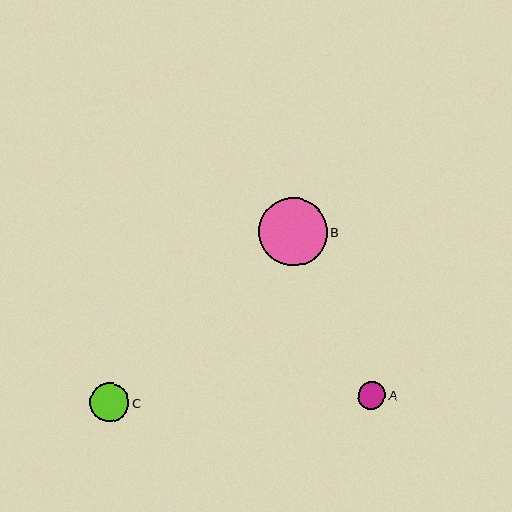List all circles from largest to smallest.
From largest to smallest: B, C, A.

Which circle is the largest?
Circle B is the largest with a size of approximately 69 pixels.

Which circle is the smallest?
Circle A is the smallest with a size of approximately 27 pixels.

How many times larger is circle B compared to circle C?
Circle B is approximately 1.7 times the size of circle C.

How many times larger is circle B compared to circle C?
Circle B is approximately 1.7 times the size of circle C.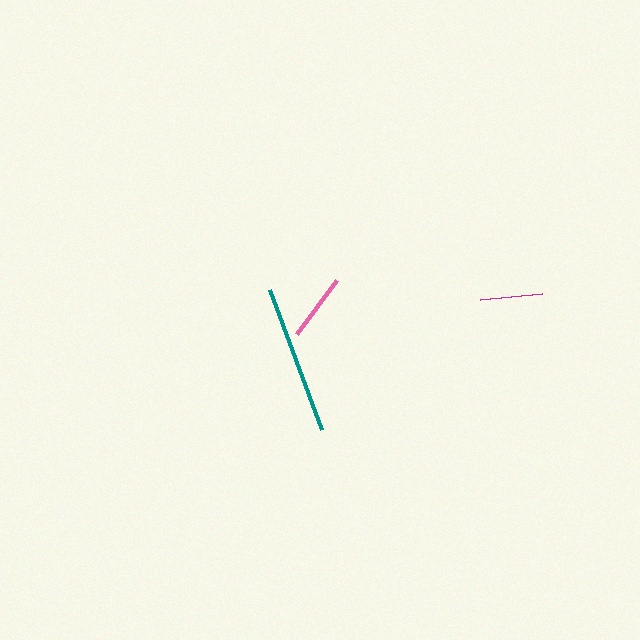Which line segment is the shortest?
The magenta line is the shortest at approximately 62 pixels.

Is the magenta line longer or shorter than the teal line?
The teal line is longer than the magenta line.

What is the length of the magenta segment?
The magenta segment is approximately 62 pixels long.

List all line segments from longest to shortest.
From longest to shortest: teal, pink, magenta.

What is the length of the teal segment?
The teal segment is approximately 149 pixels long.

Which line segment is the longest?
The teal line is the longest at approximately 149 pixels.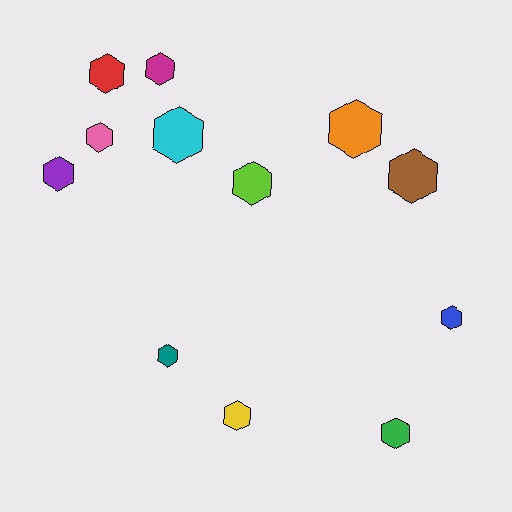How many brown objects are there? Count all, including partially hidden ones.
There is 1 brown object.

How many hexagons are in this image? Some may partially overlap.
There are 12 hexagons.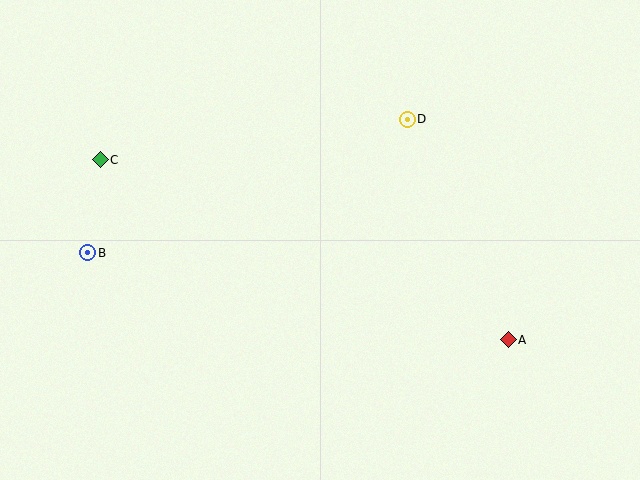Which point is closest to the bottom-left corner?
Point B is closest to the bottom-left corner.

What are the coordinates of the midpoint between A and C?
The midpoint between A and C is at (304, 250).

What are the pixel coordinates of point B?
Point B is at (88, 253).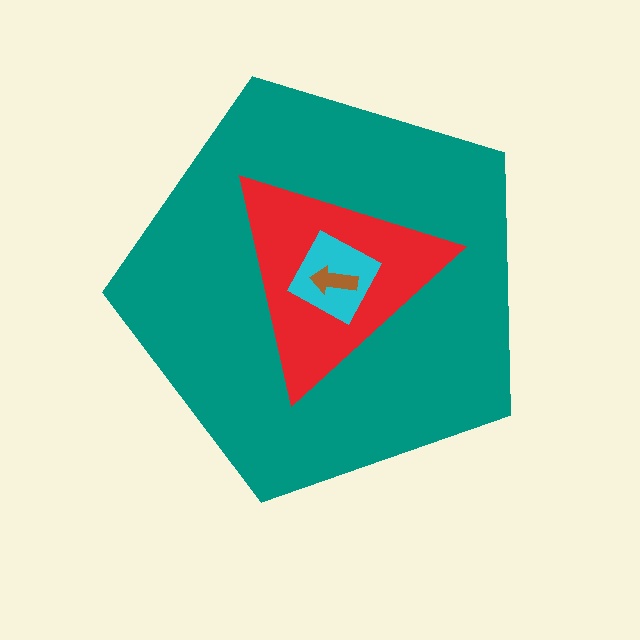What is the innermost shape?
The brown arrow.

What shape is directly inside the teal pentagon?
The red triangle.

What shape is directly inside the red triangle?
The cyan diamond.